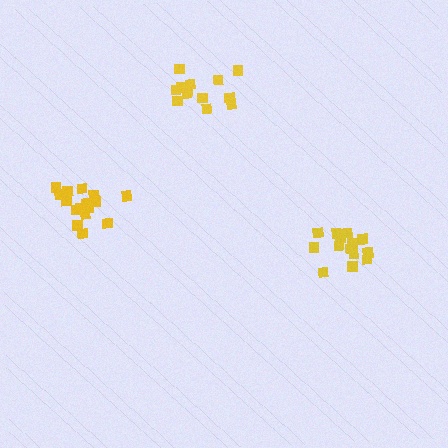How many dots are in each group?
Group 1: 15 dots, Group 2: 13 dots, Group 3: 17 dots (45 total).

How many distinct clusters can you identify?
There are 3 distinct clusters.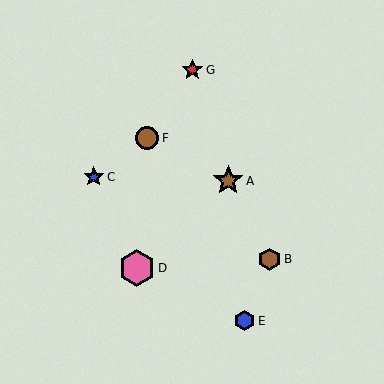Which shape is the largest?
The pink hexagon (labeled D) is the largest.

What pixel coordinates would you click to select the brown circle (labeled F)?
Click at (147, 138) to select the brown circle F.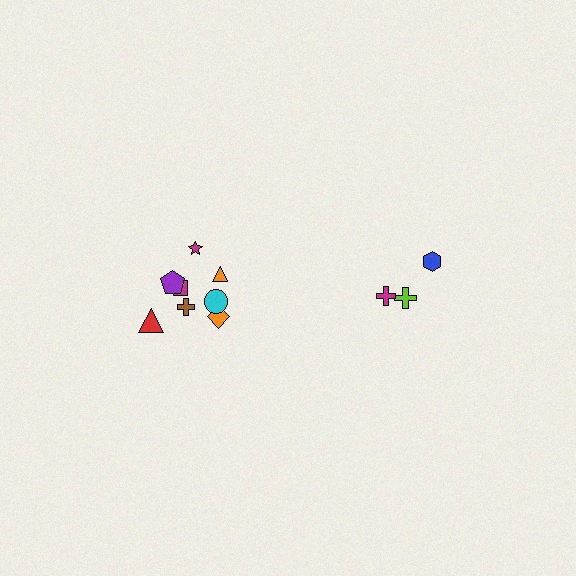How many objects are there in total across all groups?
There are 11 objects.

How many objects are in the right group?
There are 3 objects.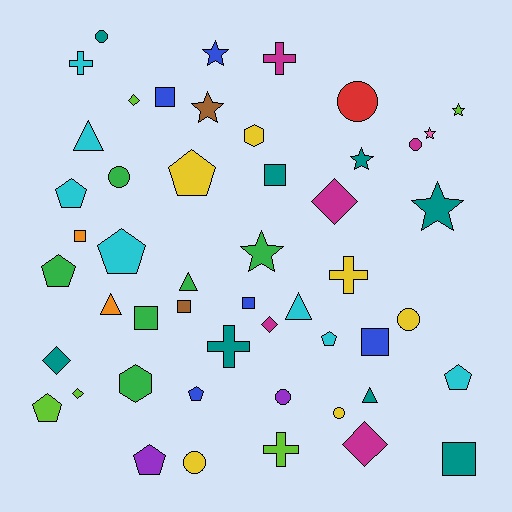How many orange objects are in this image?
There are 2 orange objects.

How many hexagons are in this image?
There are 2 hexagons.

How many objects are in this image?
There are 50 objects.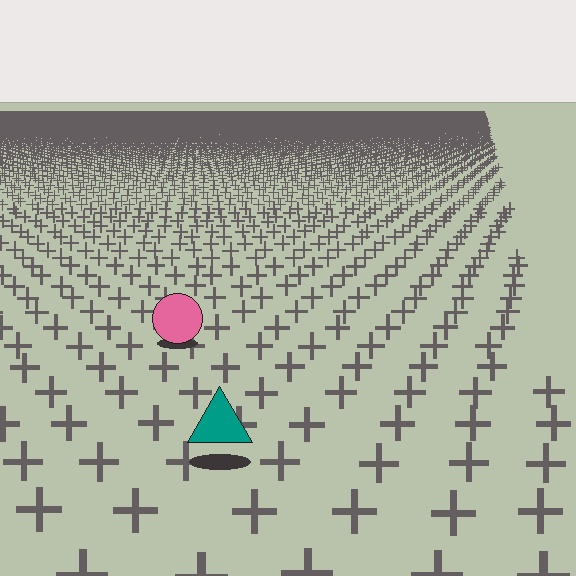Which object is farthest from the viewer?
The pink circle is farthest from the viewer. It appears smaller and the ground texture around it is denser.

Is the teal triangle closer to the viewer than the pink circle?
Yes. The teal triangle is closer — you can tell from the texture gradient: the ground texture is coarser near it.